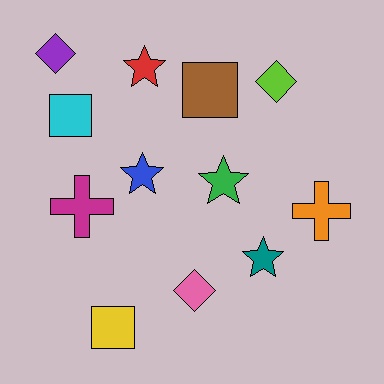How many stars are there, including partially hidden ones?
There are 4 stars.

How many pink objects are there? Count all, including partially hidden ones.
There is 1 pink object.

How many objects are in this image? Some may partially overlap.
There are 12 objects.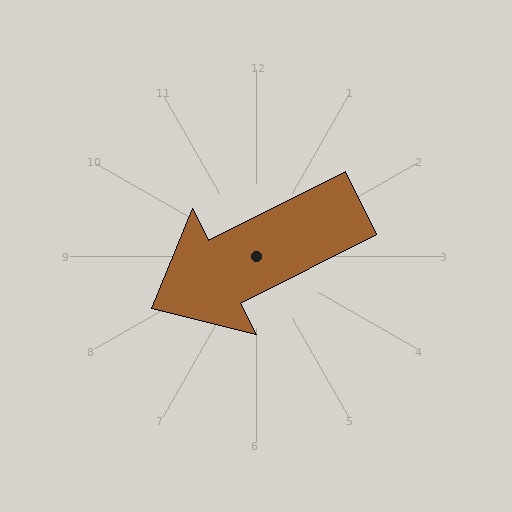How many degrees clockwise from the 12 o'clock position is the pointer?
Approximately 243 degrees.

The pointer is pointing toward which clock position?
Roughly 8 o'clock.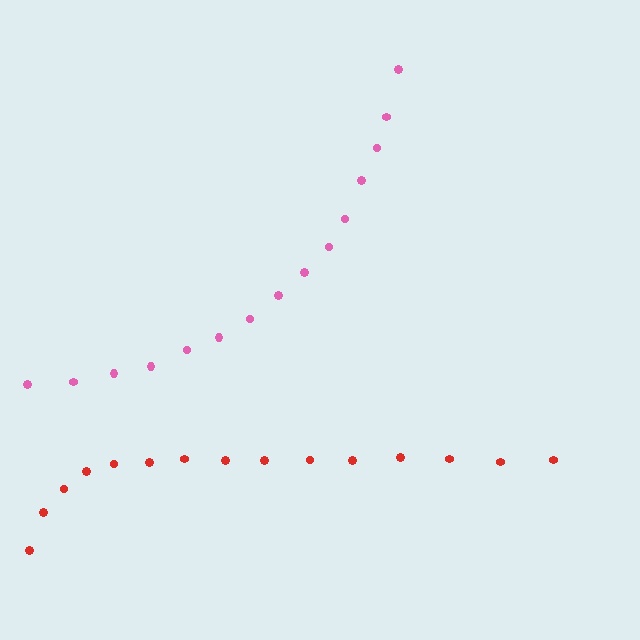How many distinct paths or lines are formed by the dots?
There are 2 distinct paths.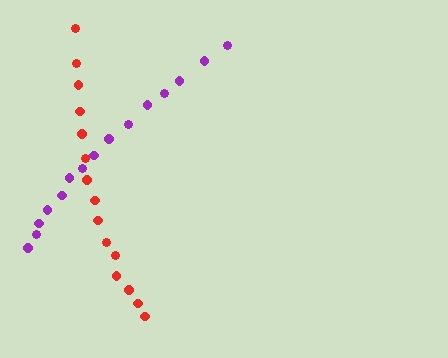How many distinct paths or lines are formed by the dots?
There are 2 distinct paths.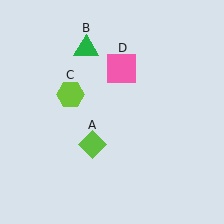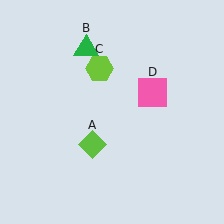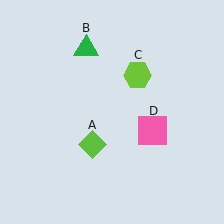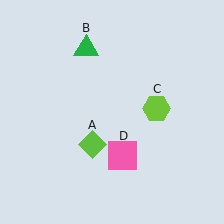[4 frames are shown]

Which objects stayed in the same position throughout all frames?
Lime diamond (object A) and green triangle (object B) remained stationary.